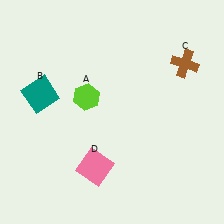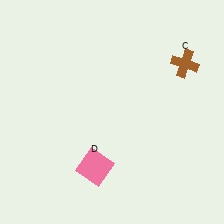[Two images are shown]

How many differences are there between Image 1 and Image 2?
There are 2 differences between the two images.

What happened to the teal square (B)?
The teal square (B) was removed in Image 2. It was in the top-left area of Image 1.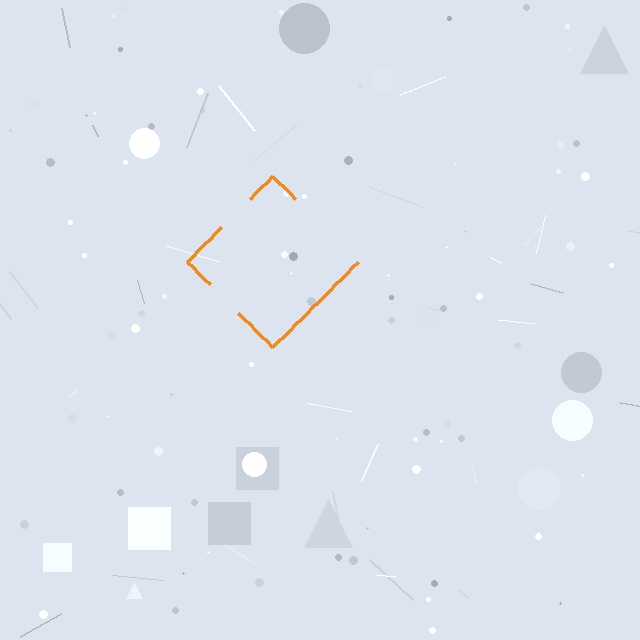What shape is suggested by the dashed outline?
The dashed outline suggests a diamond.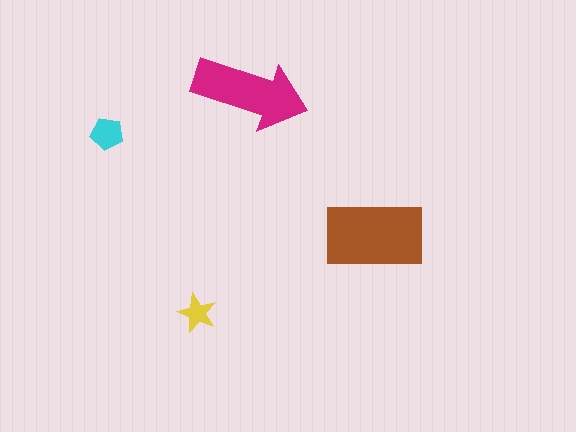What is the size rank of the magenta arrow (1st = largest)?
2nd.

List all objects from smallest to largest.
The yellow star, the cyan pentagon, the magenta arrow, the brown rectangle.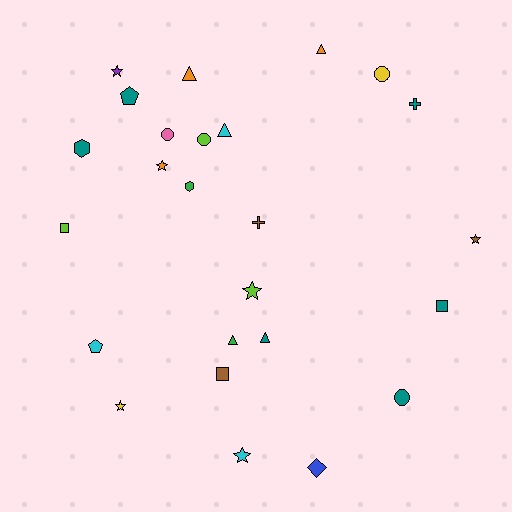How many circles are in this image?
There are 4 circles.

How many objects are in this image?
There are 25 objects.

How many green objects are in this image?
There are 2 green objects.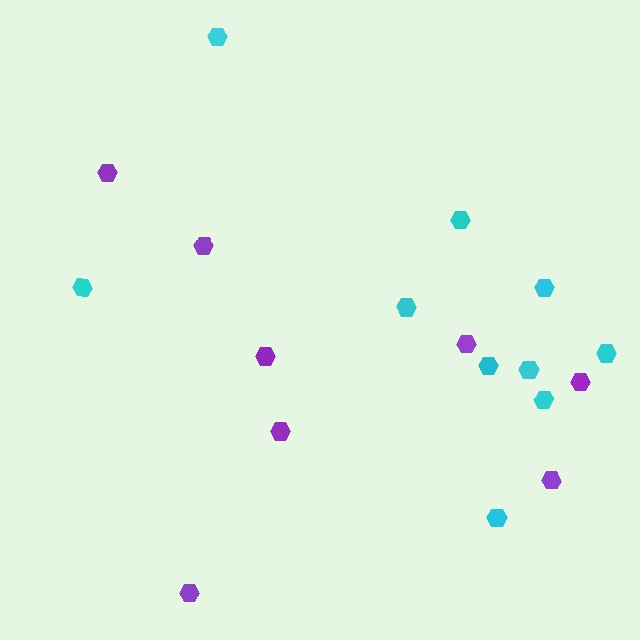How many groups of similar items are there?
There are 2 groups: one group of cyan hexagons (10) and one group of purple hexagons (8).